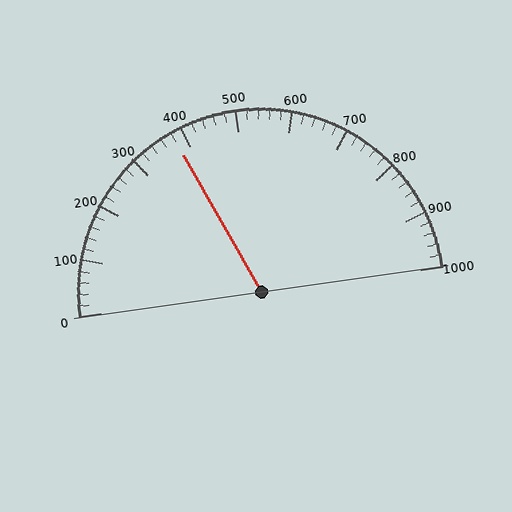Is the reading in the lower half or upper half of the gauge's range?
The reading is in the lower half of the range (0 to 1000).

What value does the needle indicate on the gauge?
The needle indicates approximately 380.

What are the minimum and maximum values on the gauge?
The gauge ranges from 0 to 1000.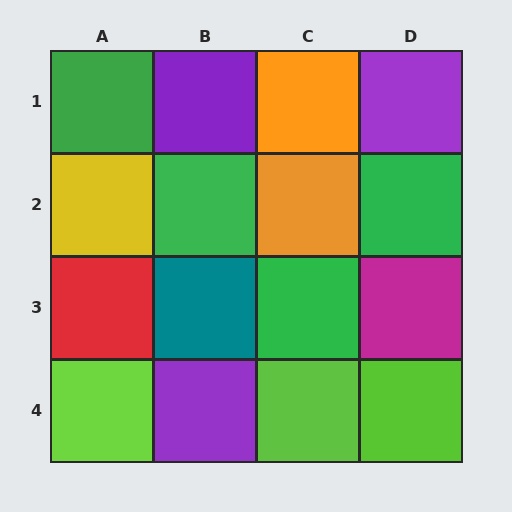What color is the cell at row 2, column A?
Yellow.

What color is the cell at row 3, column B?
Teal.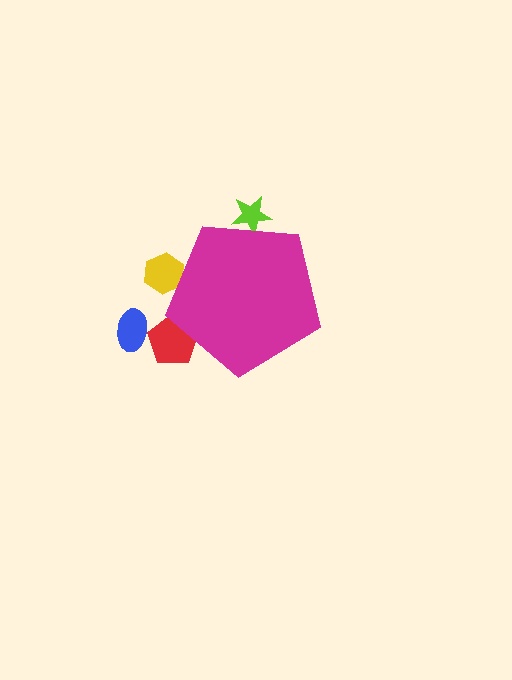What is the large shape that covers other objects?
A magenta pentagon.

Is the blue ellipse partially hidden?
No, the blue ellipse is fully visible.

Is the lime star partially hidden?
Yes, the lime star is partially hidden behind the magenta pentagon.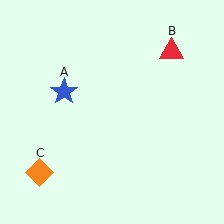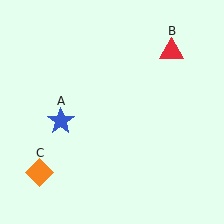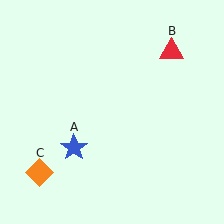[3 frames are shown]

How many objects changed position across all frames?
1 object changed position: blue star (object A).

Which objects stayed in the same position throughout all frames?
Red triangle (object B) and orange diamond (object C) remained stationary.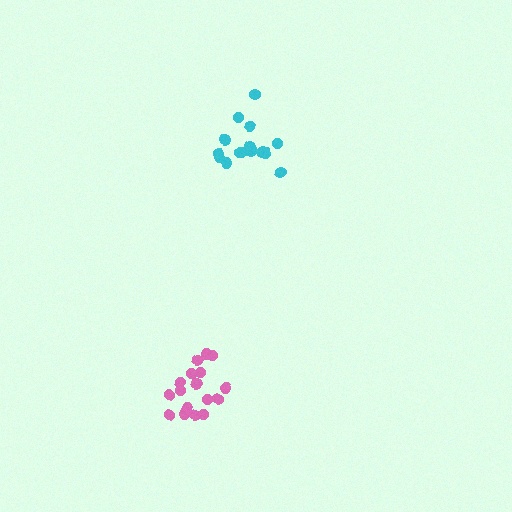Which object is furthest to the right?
The cyan cluster is rightmost.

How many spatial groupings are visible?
There are 2 spatial groupings.